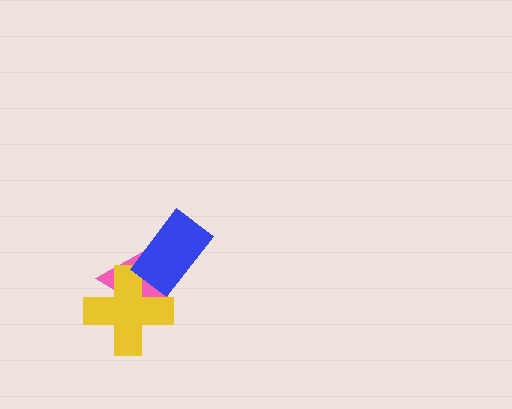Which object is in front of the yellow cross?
The blue rectangle is in front of the yellow cross.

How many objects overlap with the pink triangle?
2 objects overlap with the pink triangle.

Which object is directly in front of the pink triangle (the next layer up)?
The yellow cross is directly in front of the pink triangle.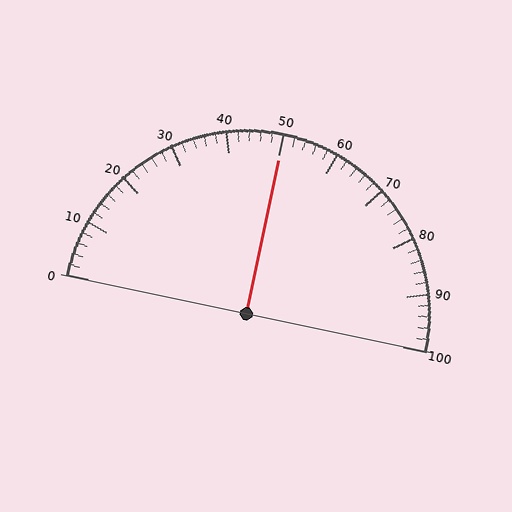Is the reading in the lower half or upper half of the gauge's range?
The reading is in the upper half of the range (0 to 100).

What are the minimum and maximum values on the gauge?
The gauge ranges from 0 to 100.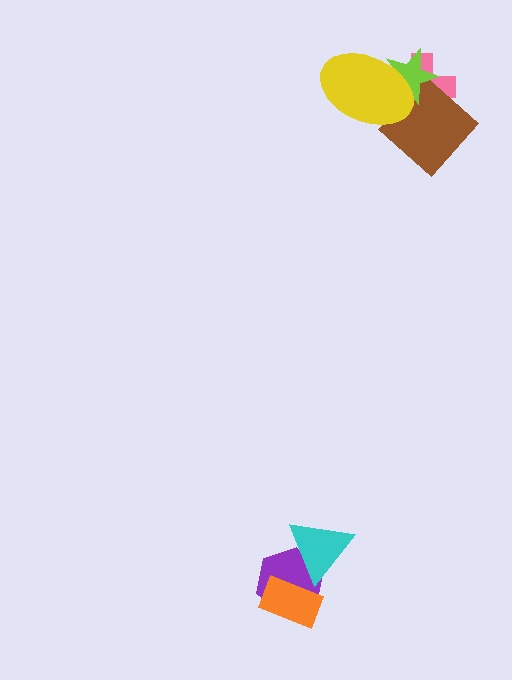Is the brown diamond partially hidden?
Yes, it is partially covered by another shape.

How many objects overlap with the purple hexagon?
2 objects overlap with the purple hexagon.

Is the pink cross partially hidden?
Yes, it is partially covered by another shape.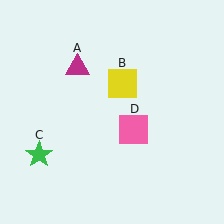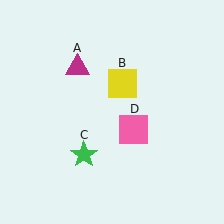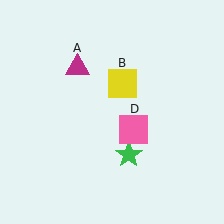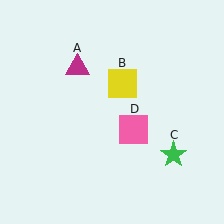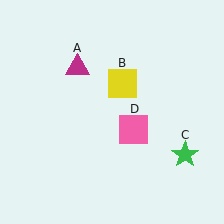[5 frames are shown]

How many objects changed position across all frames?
1 object changed position: green star (object C).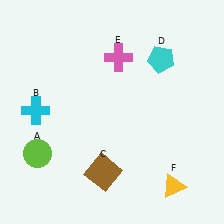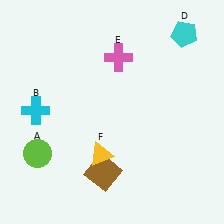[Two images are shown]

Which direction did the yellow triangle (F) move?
The yellow triangle (F) moved left.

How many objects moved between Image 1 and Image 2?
2 objects moved between the two images.